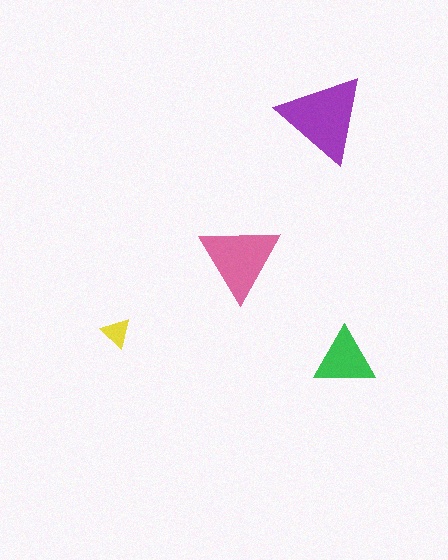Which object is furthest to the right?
The green triangle is rightmost.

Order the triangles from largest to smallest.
the purple one, the pink one, the green one, the yellow one.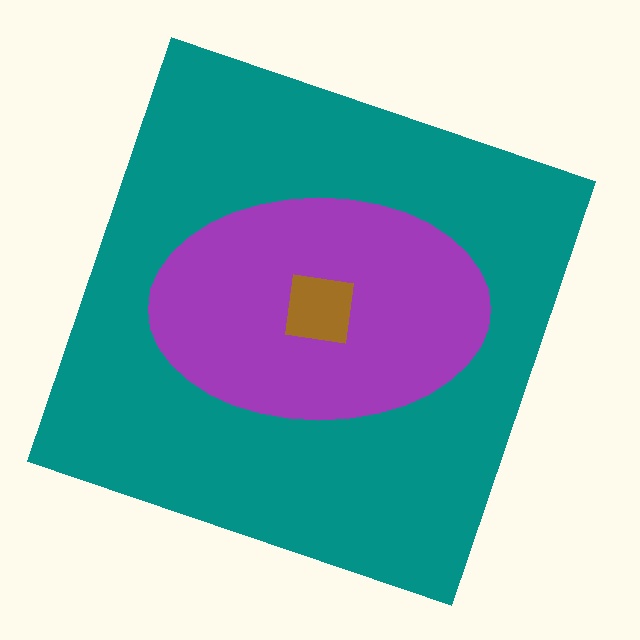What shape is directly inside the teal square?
The purple ellipse.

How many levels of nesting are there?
3.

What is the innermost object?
The brown square.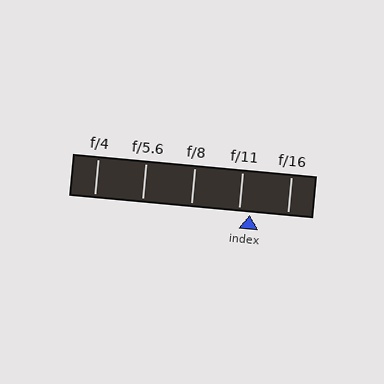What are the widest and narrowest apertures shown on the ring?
The widest aperture shown is f/4 and the narrowest is f/16.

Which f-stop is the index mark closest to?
The index mark is closest to f/11.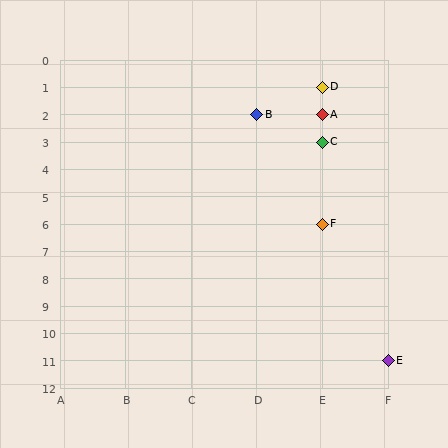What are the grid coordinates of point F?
Point F is at grid coordinates (E, 6).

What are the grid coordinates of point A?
Point A is at grid coordinates (E, 2).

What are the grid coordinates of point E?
Point E is at grid coordinates (F, 11).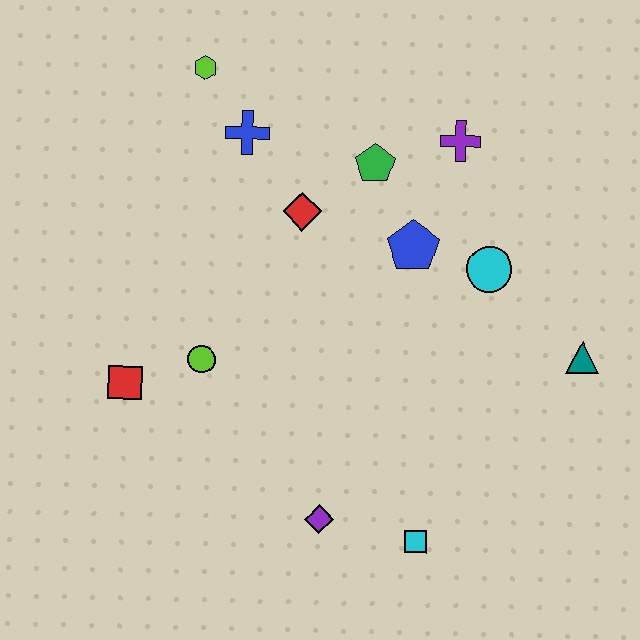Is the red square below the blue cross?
Yes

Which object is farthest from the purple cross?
The red square is farthest from the purple cross.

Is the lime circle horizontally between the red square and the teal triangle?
Yes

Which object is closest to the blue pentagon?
The cyan circle is closest to the blue pentagon.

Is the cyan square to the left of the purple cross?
Yes